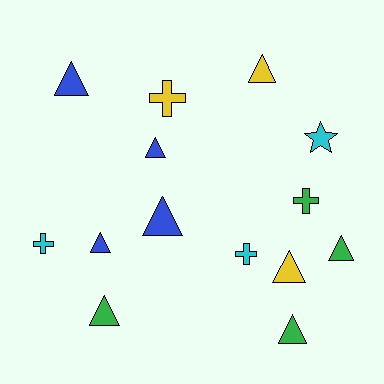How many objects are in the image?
There are 14 objects.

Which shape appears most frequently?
Triangle, with 9 objects.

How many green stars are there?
There are no green stars.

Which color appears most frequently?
Blue, with 4 objects.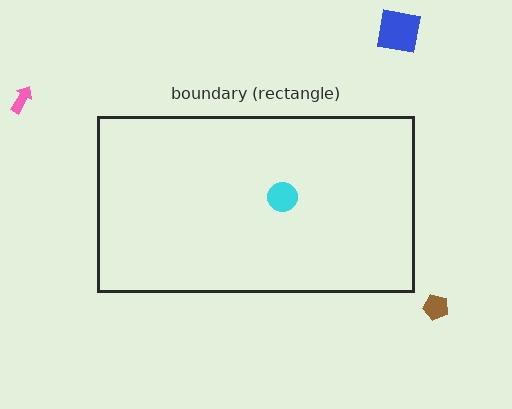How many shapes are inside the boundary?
1 inside, 3 outside.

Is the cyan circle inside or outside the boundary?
Inside.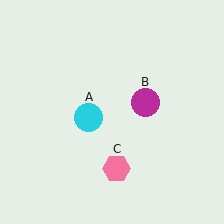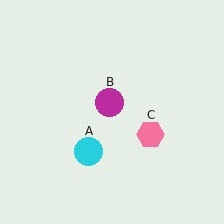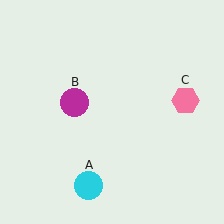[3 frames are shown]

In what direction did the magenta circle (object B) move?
The magenta circle (object B) moved left.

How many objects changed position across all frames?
3 objects changed position: cyan circle (object A), magenta circle (object B), pink hexagon (object C).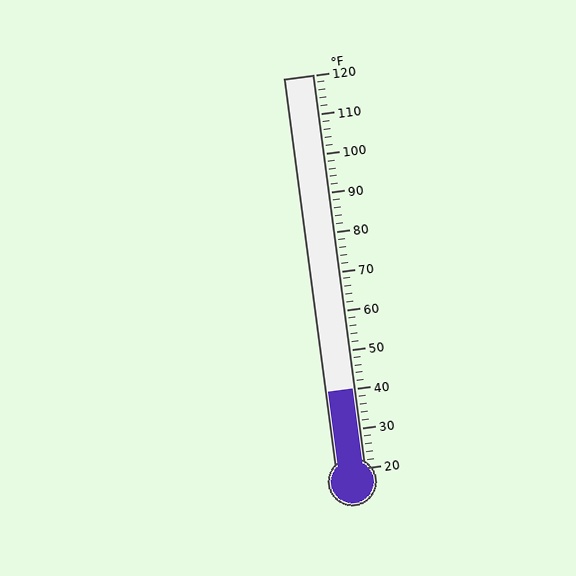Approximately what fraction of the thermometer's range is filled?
The thermometer is filled to approximately 20% of its range.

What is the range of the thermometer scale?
The thermometer scale ranges from 20°F to 120°F.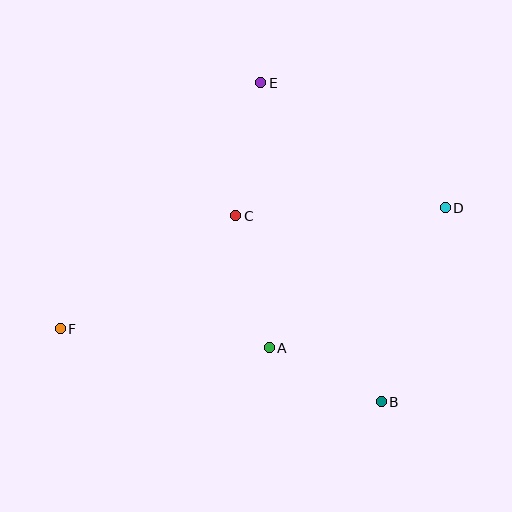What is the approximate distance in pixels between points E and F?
The distance between E and F is approximately 317 pixels.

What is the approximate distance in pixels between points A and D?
The distance between A and D is approximately 225 pixels.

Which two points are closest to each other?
Points A and B are closest to each other.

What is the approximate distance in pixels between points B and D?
The distance between B and D is approximately 204 pixels.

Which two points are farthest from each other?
Points D and F are farthest from each other.